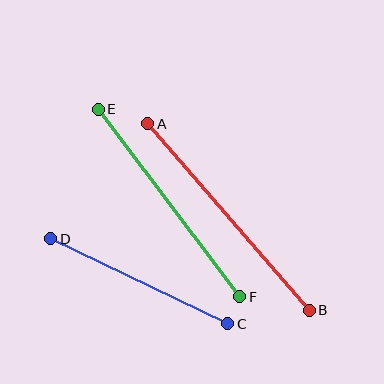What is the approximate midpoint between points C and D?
The midpoint is at approximately (139, 281) pixels.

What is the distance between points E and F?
The distance is approximately 235 pixels.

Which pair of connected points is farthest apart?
Points A and B are farthest apart.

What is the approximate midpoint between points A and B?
The midpoint is at approximately (228, 217) pixels.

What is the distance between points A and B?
The distance is approximately 247 pixels.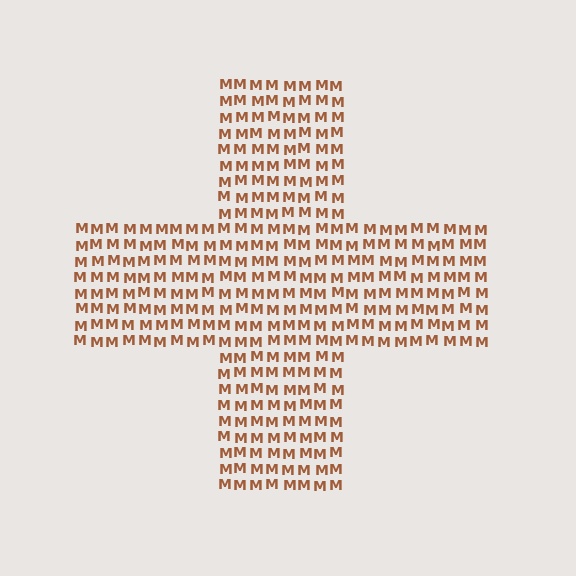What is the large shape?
The large shape is a cross.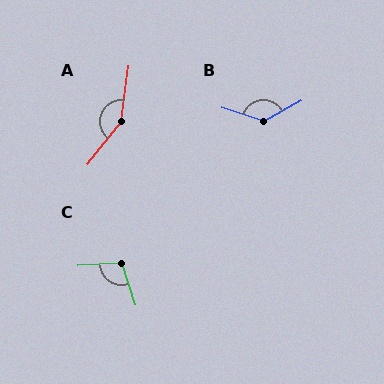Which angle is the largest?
A, at approximately 150 degrees.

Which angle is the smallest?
C, at approximately 104 degrees.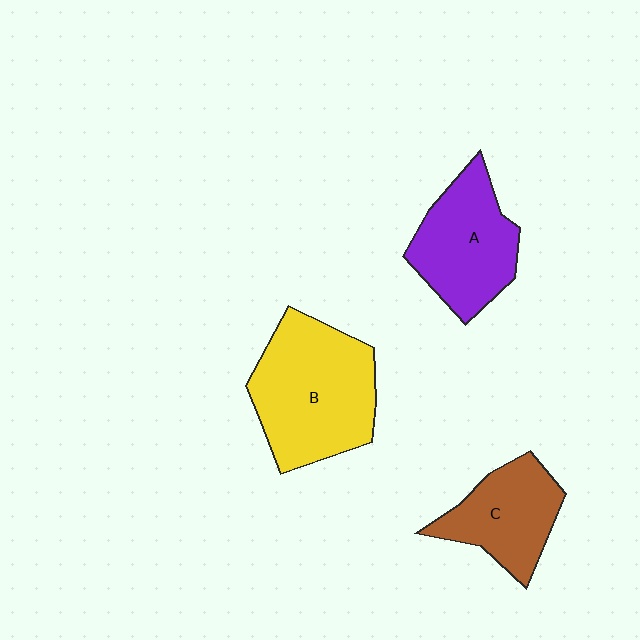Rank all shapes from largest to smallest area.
From largest to smallest: B (yellow), A (purple), C (brown).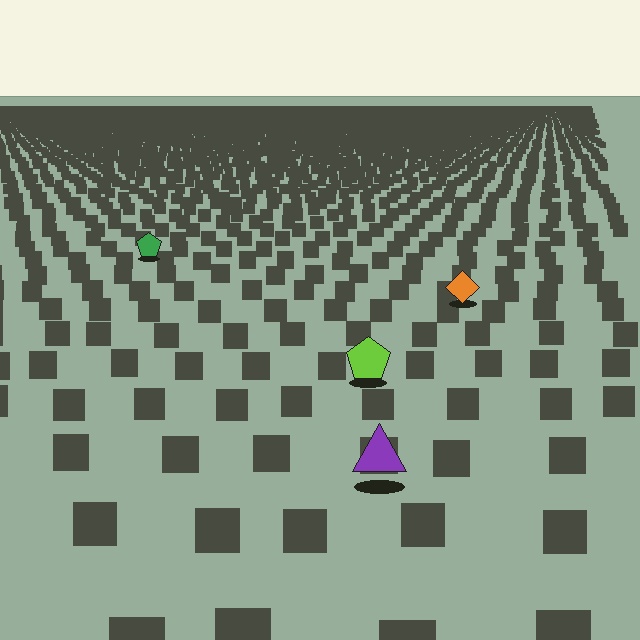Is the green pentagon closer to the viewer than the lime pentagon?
No. The lime pentagon is closer — you can tell from the texture gradient: the ground texture is coarser near it.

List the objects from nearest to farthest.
From nearest to farthest: the purple triangle, the lime pentagon, the orange diamond, the green pentagon.